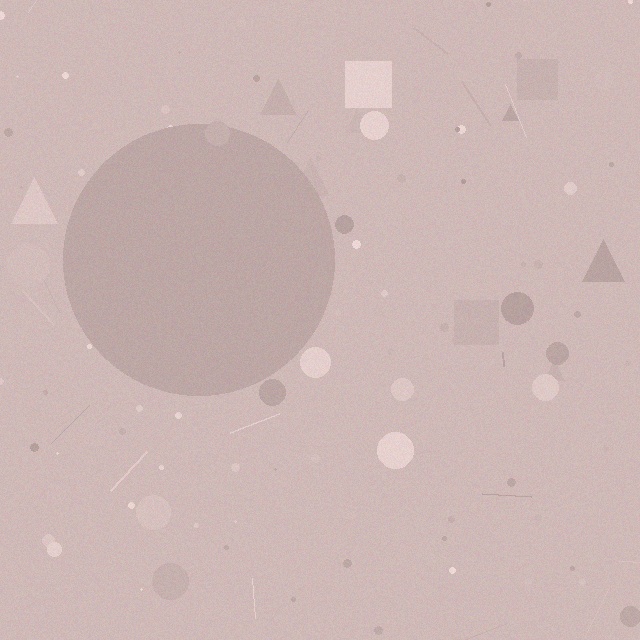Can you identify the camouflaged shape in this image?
The camouflaged shape is a circle.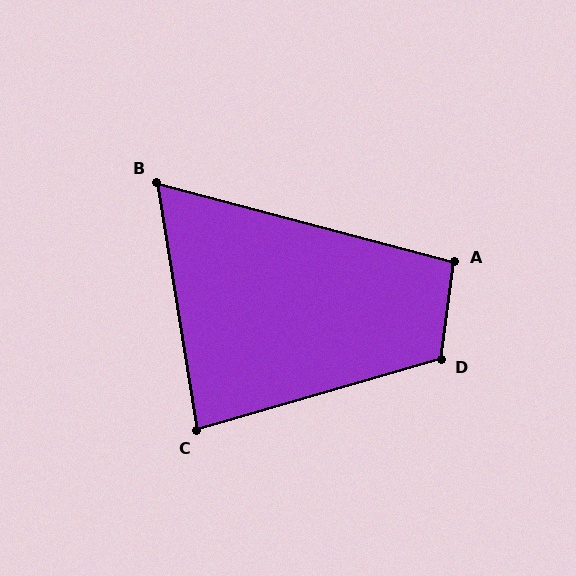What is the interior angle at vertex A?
Approximately 97 degrees (obtuse).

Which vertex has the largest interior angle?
D, at approximately 114 degrees.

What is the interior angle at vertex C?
Approximately 83 degrees (acute).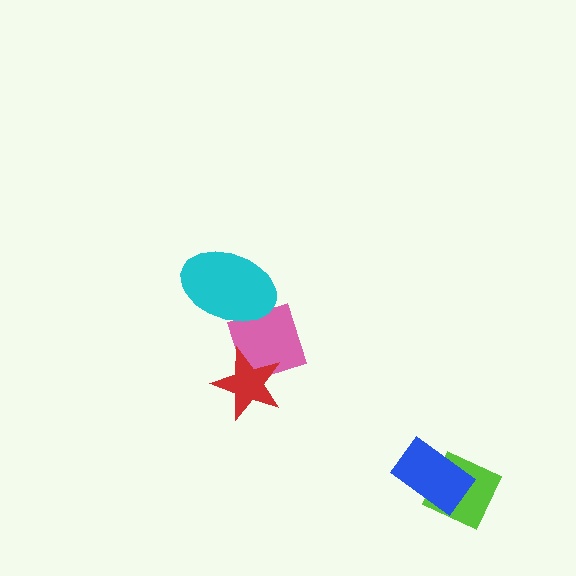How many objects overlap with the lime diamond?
1 object overlaps with the lime diamond.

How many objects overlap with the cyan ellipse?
1 object overlaps with the cyan ellipse.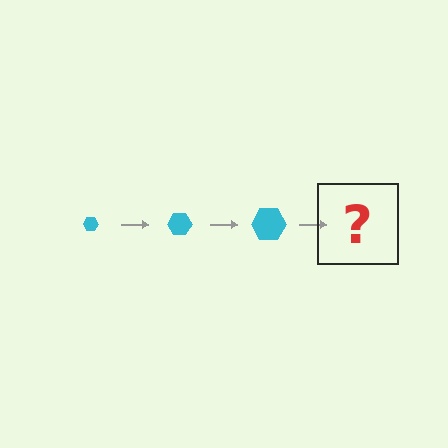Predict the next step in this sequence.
The next step is a cyan hexagon, larger than the previous one.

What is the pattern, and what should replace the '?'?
The pattern is that the hexagon gets progressively larger each step. The '?' should be a cyan hexagon, larger than the previous one.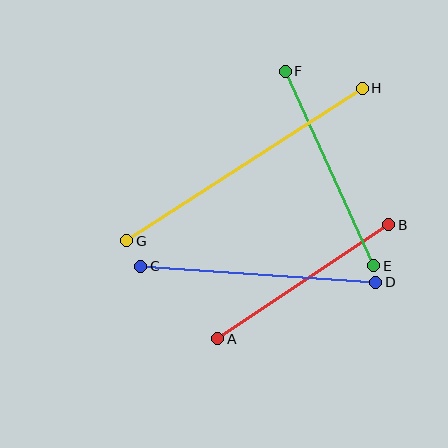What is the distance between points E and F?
The distance is approximately 213 pixels.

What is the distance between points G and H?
The distance is approximately 281 pixels.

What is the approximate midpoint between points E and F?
The midpoint is at approximately (329, 169) pixels.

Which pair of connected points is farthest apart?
Points G and H are farthest apart.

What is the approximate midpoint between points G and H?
The midpoint is at approximately (244, 165) pixels.